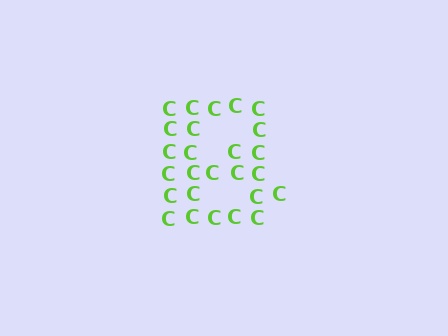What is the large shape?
The large shape is the letter B.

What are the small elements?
The small elements are letter C's.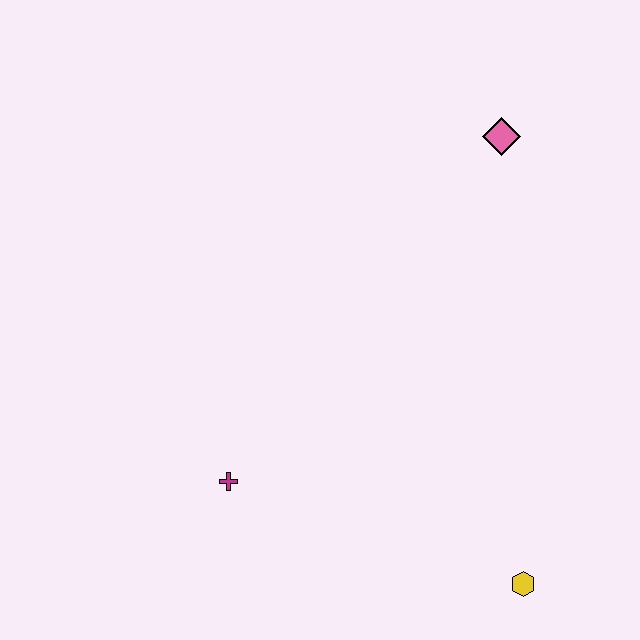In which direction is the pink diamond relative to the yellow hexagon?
The pink diamond is above the yellow hexagon.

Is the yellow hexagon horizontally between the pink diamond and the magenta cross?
No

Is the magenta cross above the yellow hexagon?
Yes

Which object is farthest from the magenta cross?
The pink diamond is farthest from the magenta cross.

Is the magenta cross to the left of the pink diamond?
Yes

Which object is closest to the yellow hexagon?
The magenta cross is closest to the yellow hexagon.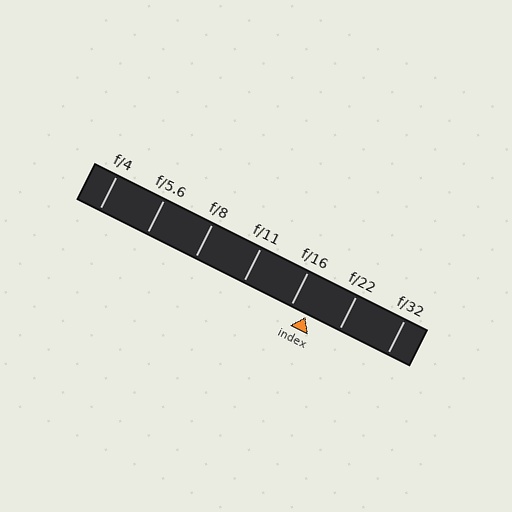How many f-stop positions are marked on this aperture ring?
There are 7 f-stop positions marked.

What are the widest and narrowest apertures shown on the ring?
The widest aperture shown is f/4 and the narrowest is f/32.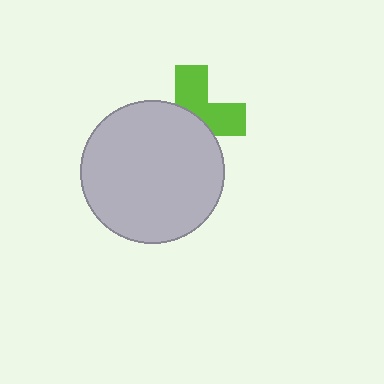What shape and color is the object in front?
The object in front is a light gray circle.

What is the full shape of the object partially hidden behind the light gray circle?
The partially hidden object is a lime cross.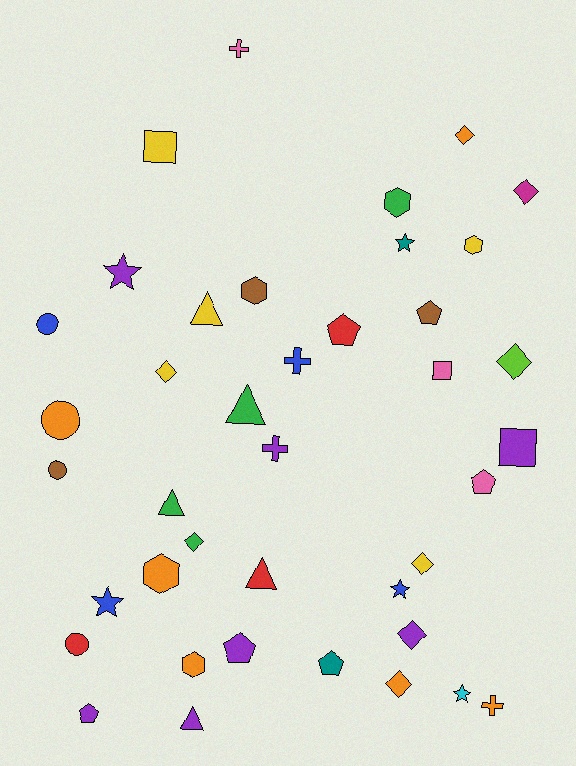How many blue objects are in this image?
There are 4 blue objects.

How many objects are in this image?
There are 40 objects.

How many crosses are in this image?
There are 4 crosses.